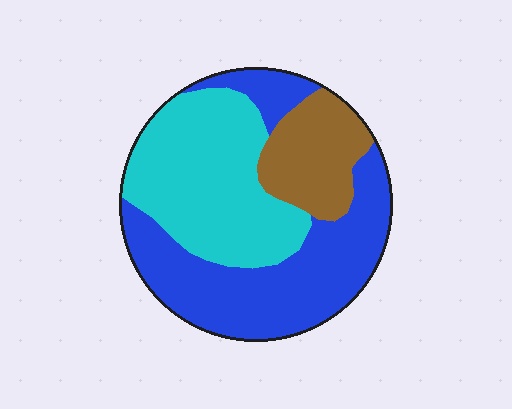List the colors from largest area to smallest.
From largest to smallest: blue, cyan, brown.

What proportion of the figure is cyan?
Cyan covers about 40% of the figure.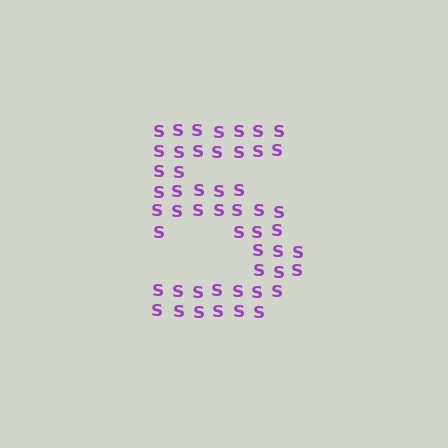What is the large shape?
The large shape is the digit 5.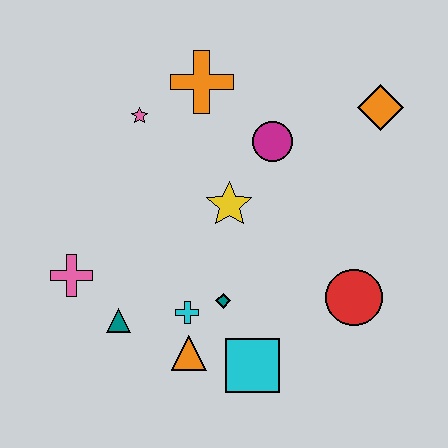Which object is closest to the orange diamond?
The magenta circle is closest to the orange diamond.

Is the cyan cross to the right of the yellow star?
No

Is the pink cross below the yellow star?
Yes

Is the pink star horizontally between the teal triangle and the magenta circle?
Yes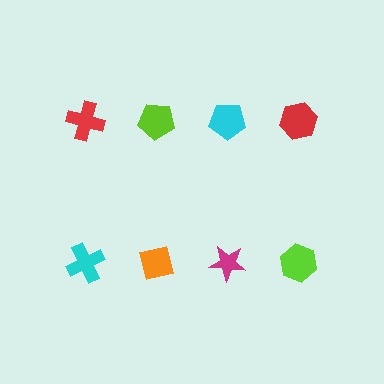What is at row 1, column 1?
A red cross.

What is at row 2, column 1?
A cyan cross.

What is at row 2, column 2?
An orange square.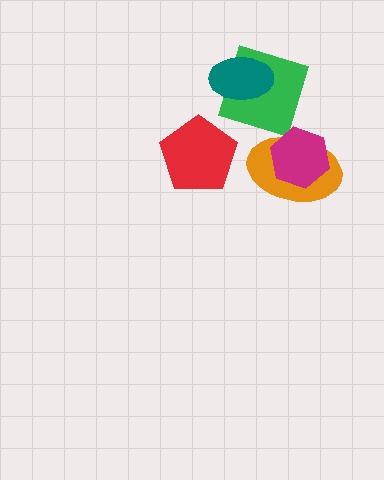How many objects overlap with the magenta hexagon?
1 object overlaps with the magenta hexagon.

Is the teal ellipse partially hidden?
No, no other shape covers it.